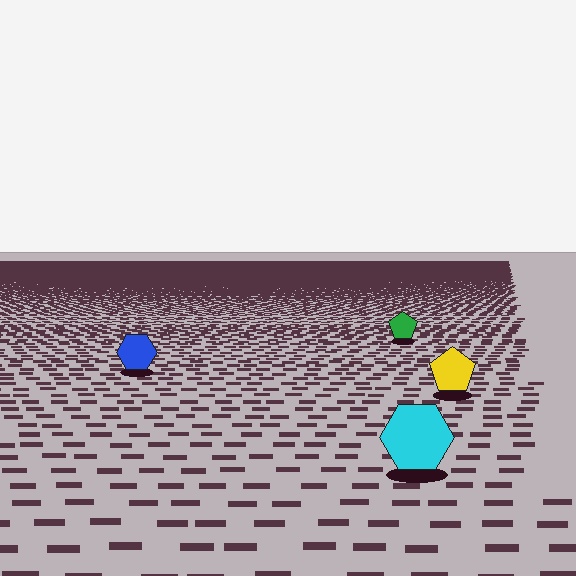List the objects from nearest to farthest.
From nearest to farthest: the cyan hexagon, the yellow pentagon, the blue hexagon, the green pentagon.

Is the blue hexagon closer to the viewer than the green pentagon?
Yes. The blue hexagon is closer — you can tell from the texture gradient: the ground texture is coarser near it.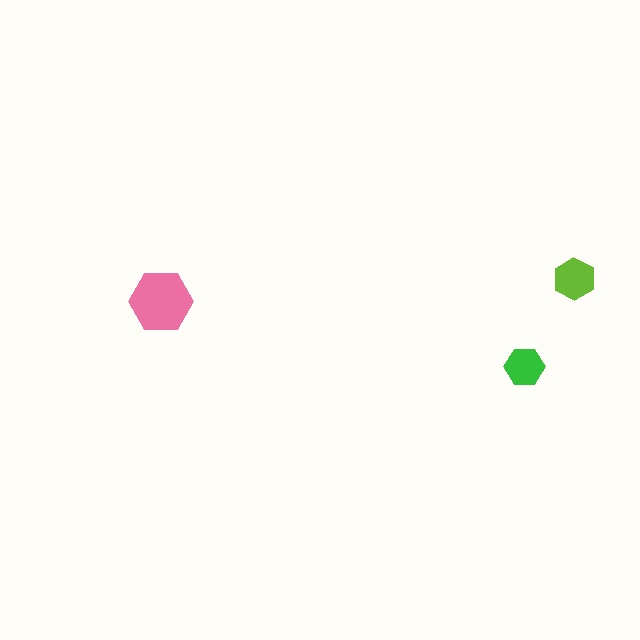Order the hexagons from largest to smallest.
the pink one, the lime one, the green one.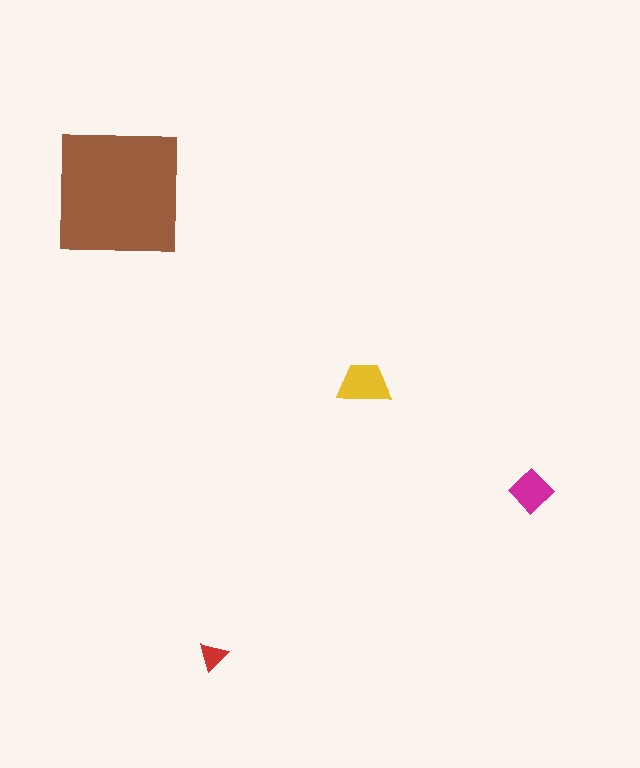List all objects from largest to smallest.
The brown square, the yellow trapezoid, the magenta diamond, the red triangle.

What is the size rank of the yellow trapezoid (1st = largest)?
2nd.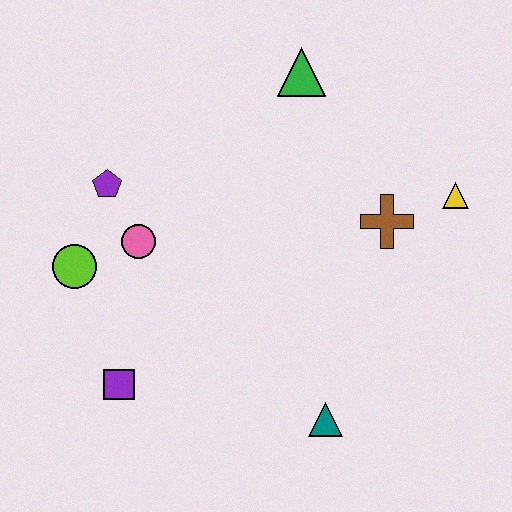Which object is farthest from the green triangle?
The purple square is farthest from the green triangle.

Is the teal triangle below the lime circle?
Yes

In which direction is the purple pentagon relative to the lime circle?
The purple pentagon is above the lime circle.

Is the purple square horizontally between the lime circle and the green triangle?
Yes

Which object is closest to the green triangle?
The brown cross is closest to the green triangle.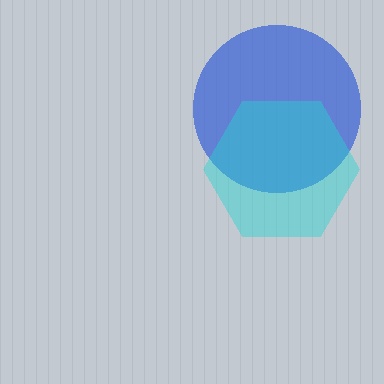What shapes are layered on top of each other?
The layered shapes are: a blue circle, a cyan hexagon.